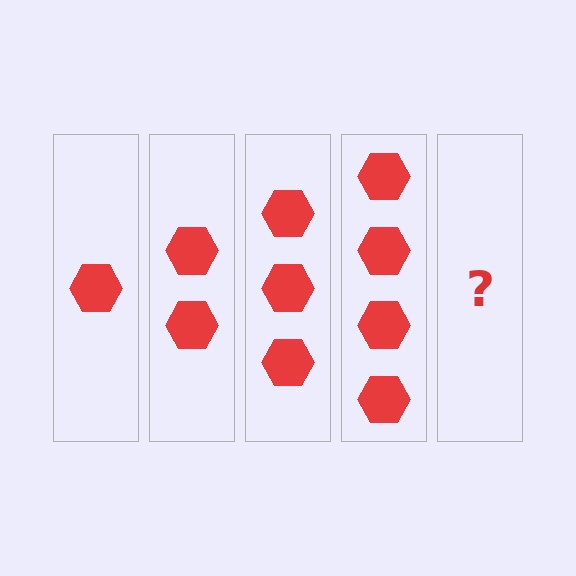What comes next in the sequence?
The next element should be 5 hexagons.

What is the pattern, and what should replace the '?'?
The pattern is that each step adds one more hexagon. The '?' should be 5 hexagons.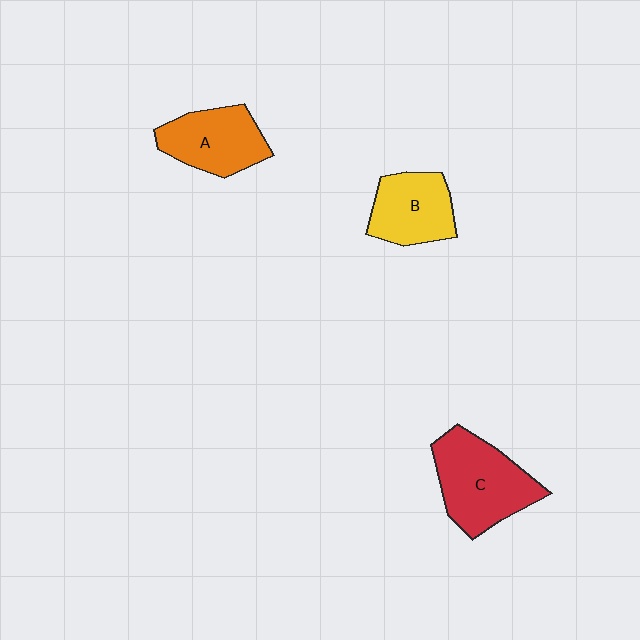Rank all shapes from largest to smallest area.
From largest to smallest: C (red), A (orange), B (yellow).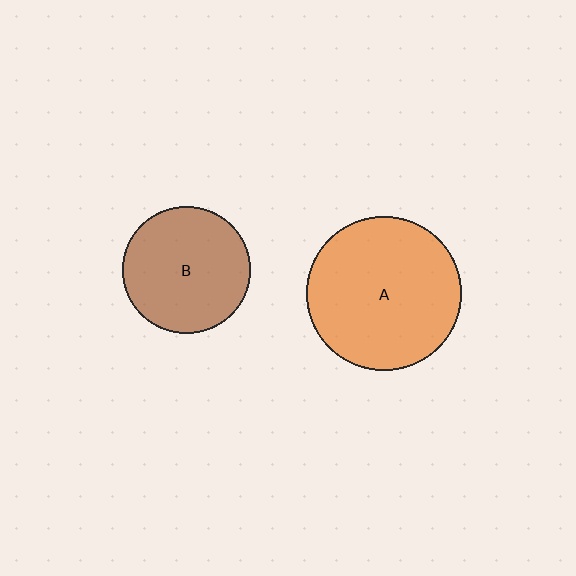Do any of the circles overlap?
No, none of the circles overlap.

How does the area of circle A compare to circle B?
Approximately 1.5 times.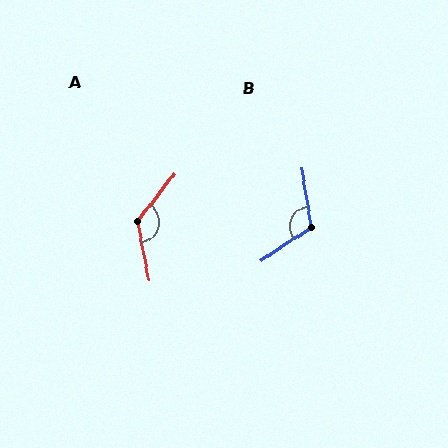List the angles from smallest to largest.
B (114°), A (131°).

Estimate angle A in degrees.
Approximately 131 degrees.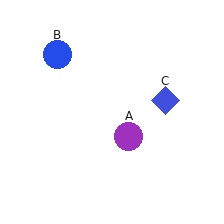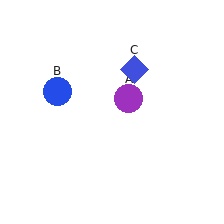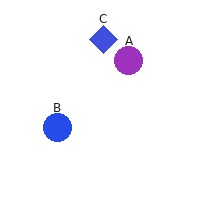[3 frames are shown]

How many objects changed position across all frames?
3 objects changed position: purple circle (object A), blue circle (object B), blue diamond (object C).